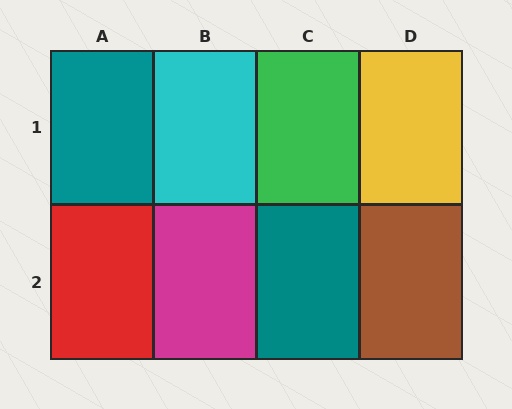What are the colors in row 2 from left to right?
Red, magenta, teal, brown.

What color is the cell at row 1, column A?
Teal.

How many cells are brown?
1 cell is brown.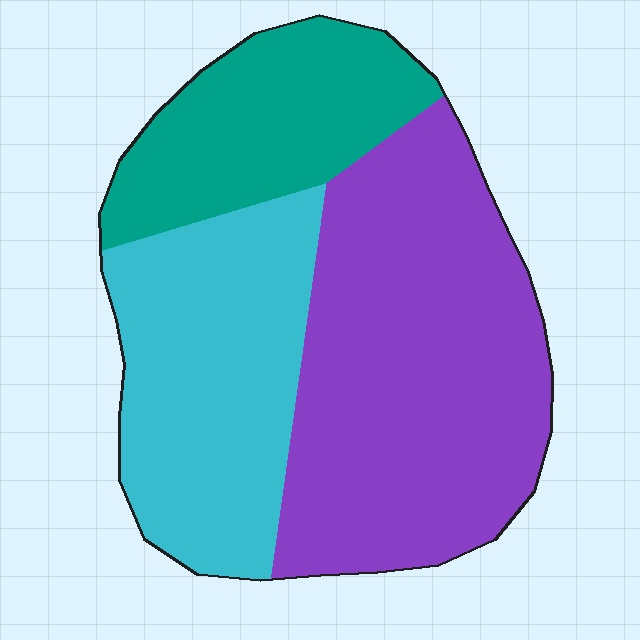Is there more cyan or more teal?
Cyan.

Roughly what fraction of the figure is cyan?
Cyan takes up about one third (1/3) of the figure.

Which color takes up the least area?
Teal, at roughly 20%.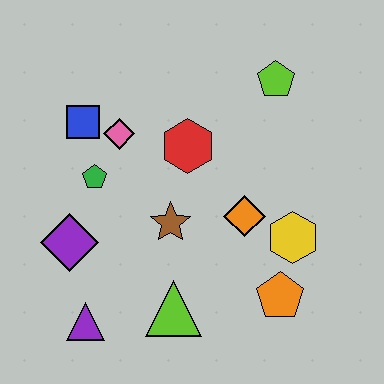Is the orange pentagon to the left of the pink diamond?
No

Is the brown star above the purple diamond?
Yes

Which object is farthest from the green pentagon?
The orange pentagon is farthest from the green pentagon.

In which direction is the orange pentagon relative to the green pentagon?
The orange pentagon is to the right of the green pentagon.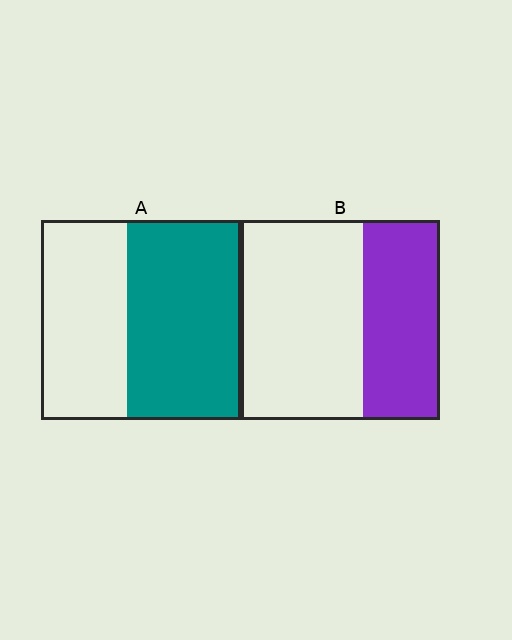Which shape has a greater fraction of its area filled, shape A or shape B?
Shape A.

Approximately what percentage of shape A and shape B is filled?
A is approximately 55% and B is approximately 40%.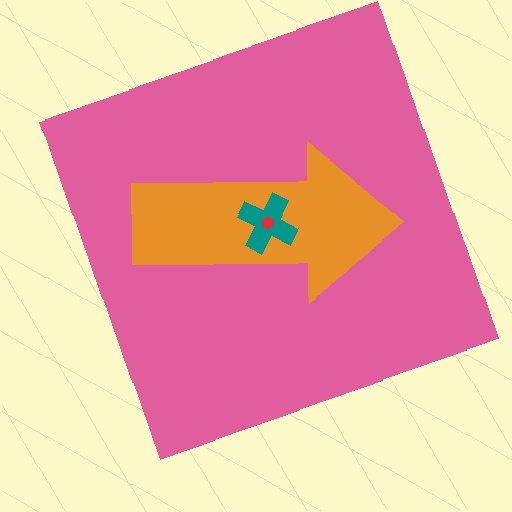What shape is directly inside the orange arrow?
The teal cross.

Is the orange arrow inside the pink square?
Yes.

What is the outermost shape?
The pink square.